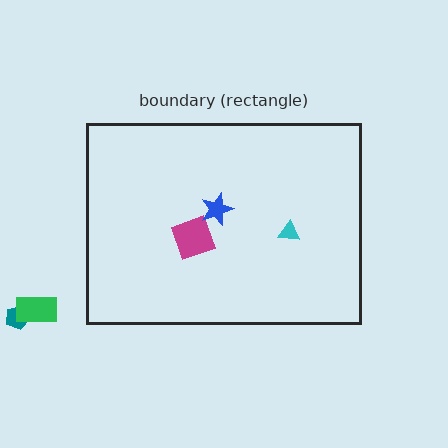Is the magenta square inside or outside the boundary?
Inside.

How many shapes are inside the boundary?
3 inside, 2 outside.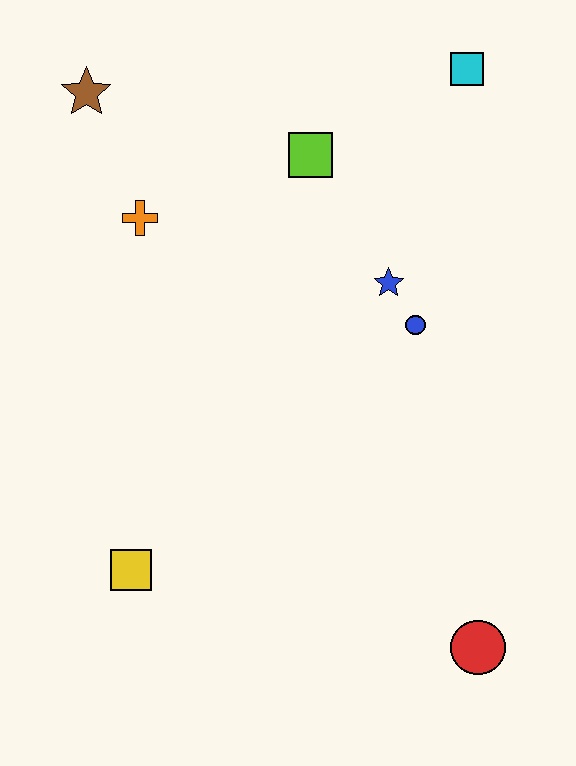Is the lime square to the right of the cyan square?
No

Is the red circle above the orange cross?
No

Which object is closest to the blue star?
The blue circle is closest to the blue star.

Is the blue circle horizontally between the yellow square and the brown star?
No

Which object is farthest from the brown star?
The red circle is farthest from the brown star.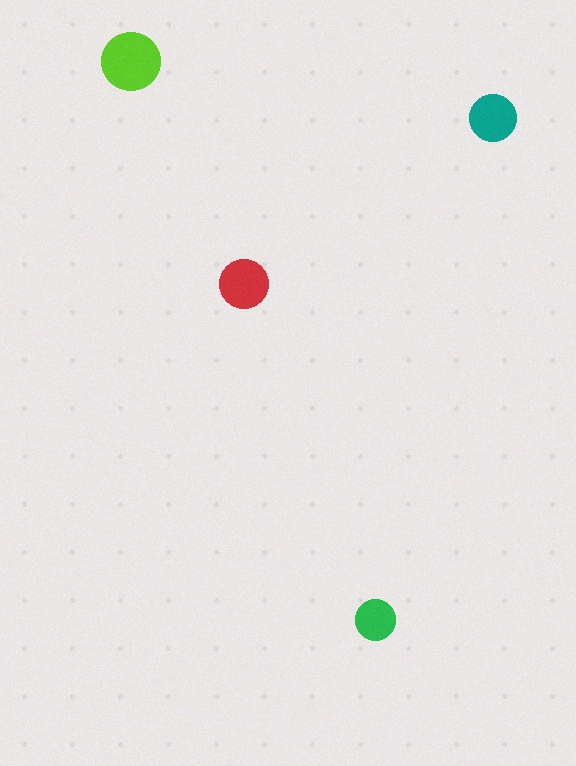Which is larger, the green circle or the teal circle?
The teal one.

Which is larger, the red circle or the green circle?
The red one.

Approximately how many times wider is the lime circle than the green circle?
About 1.5 times wider.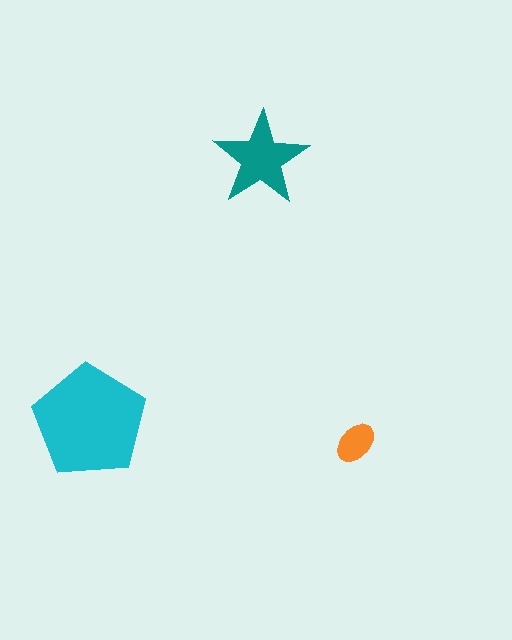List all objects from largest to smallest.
The cyan pentagon, the teal star, the orange ellipse.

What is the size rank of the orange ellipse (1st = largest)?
3rd.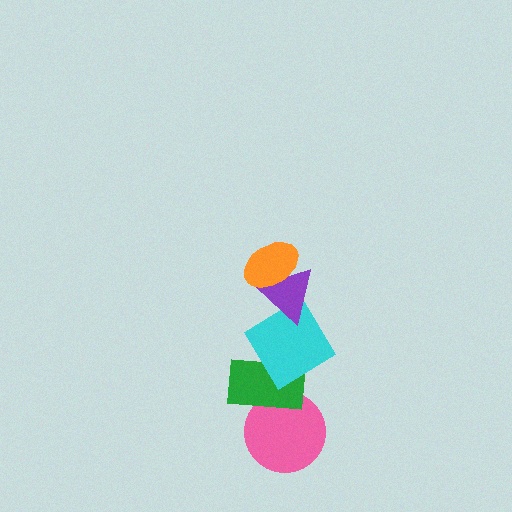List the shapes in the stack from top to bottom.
From top to bottom: the orange ellipse, the purple triangle, the cyan diamond, the green rectangle, the pink circle.